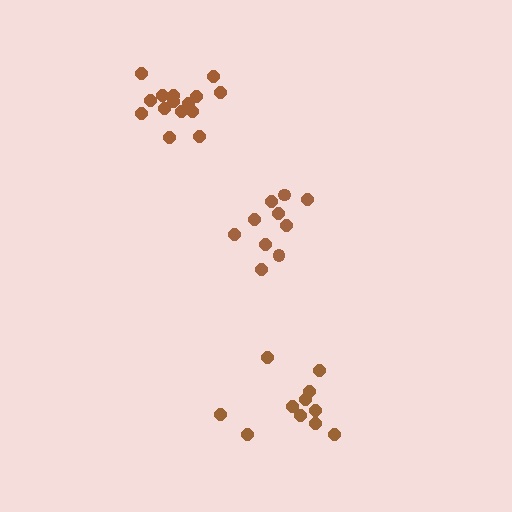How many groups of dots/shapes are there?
There are 3 groups.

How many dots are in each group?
Group 1: 11 dots, Group 2: 10 dots, Group 3: 15 dots (36 total).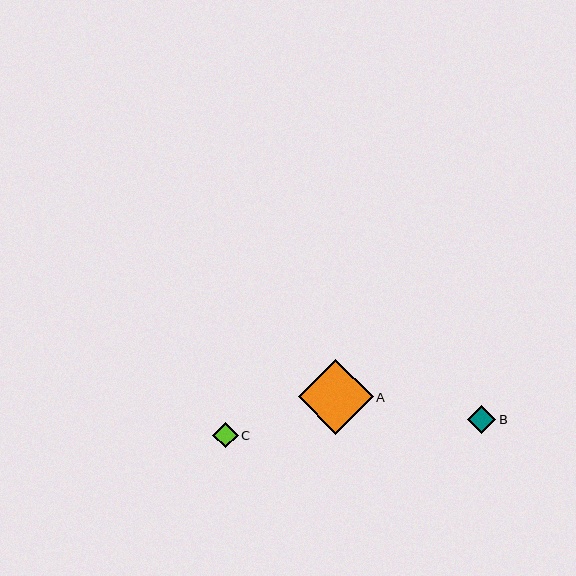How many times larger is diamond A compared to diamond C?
Diamond A is approximately 2.9 times the size of diamond C.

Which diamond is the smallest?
Diamond C is the smallest with a size of approximately 26 pixels.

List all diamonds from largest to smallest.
From largest to smallest: A, B, C.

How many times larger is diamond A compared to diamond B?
Diamond A is approximately 2.7 times the size of diamond B.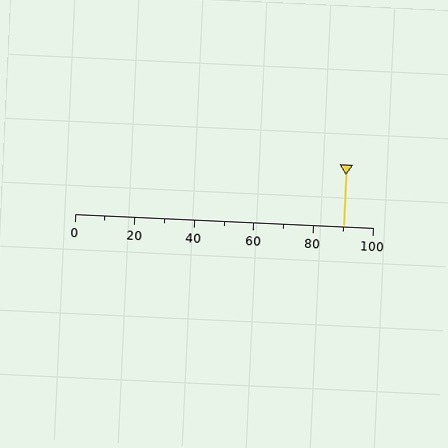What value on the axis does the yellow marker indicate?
The marker indicates approximately 90.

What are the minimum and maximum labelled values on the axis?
The axis runs from 0 to 100.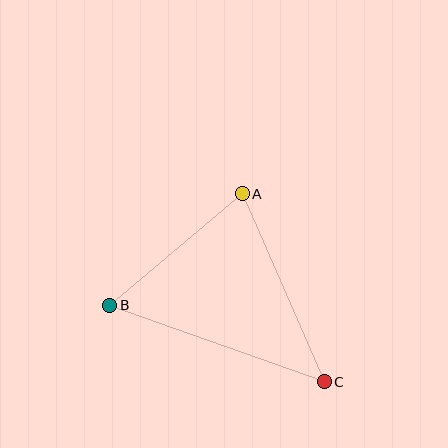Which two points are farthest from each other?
Points B and C are farthest from each other.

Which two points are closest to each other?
Points A and B are closest to each other.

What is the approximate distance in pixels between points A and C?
The distance between A and C is approximately 205 pixels.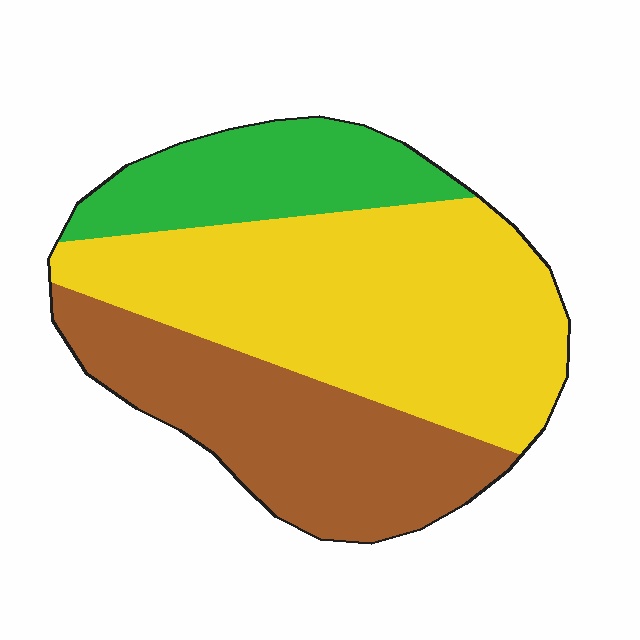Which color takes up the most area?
Yellow, at roughly 50%.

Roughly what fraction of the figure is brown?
Brown covers about 30% of the figure.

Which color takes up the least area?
Green, at roughly 20%.